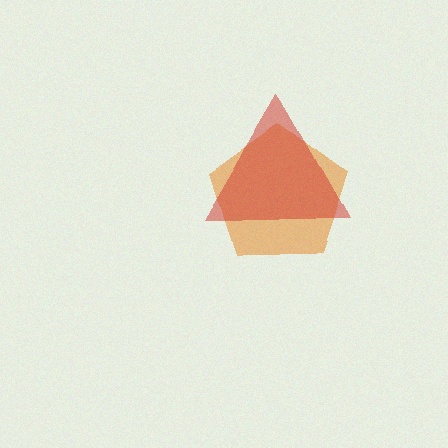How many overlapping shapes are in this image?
There are 2 overlapping shapes in the image.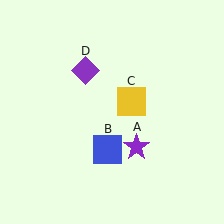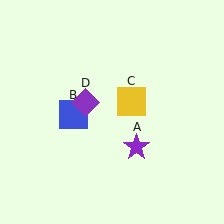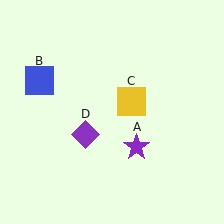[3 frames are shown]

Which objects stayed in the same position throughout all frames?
Purple star (object A) and yellow square (object C) remained stationary.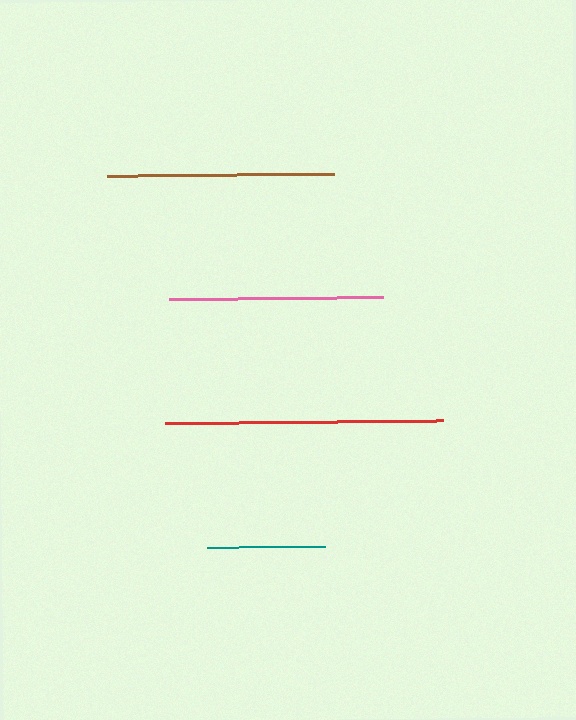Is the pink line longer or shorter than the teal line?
The pink line is longer than the teal line.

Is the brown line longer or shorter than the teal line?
The brown line is longer than the teal line.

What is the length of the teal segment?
The teal segment is approximately 118 pixels long.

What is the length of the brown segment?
The brown segment is approximately 227 pixels long.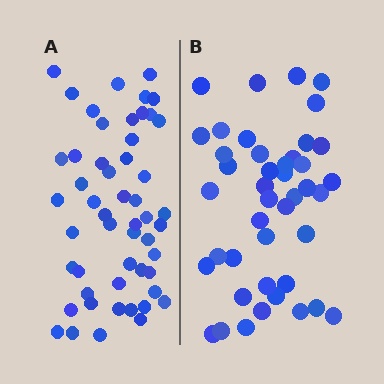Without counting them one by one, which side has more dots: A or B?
Region A (the left region) has more dots.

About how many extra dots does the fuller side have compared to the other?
Region A has roughly 8 or so more dots than region B.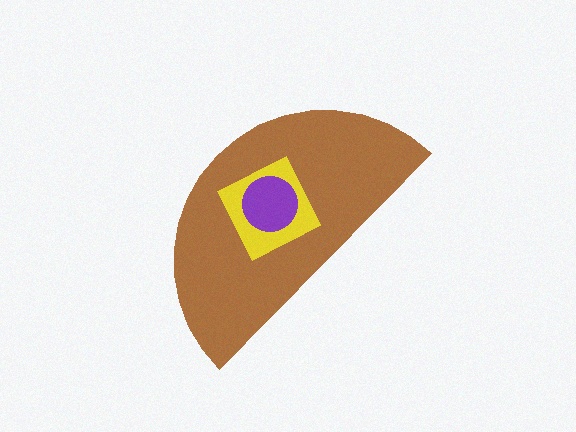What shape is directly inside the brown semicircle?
The yellow square.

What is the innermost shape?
The purple circle.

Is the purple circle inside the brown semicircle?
Yes.